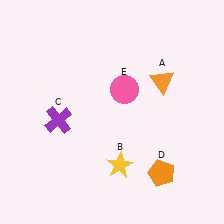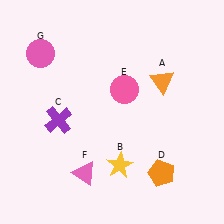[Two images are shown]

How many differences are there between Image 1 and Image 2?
There are 2 differences between the two images.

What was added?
A pink triangle (F), a pink circle (G) were added in Image 2.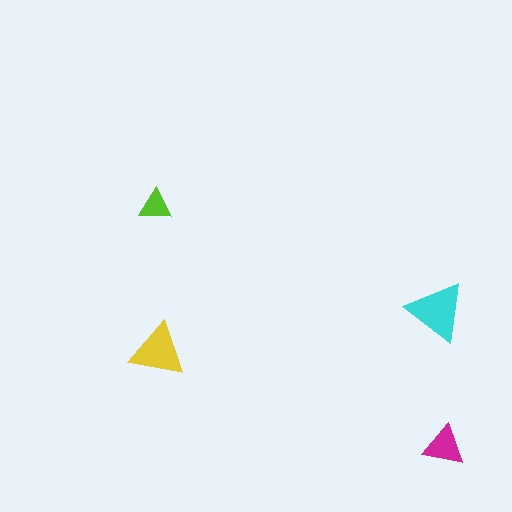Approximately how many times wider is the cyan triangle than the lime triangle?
About 2 times wider.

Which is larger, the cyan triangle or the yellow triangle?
The cyan one.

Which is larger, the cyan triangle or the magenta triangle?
The cyan one.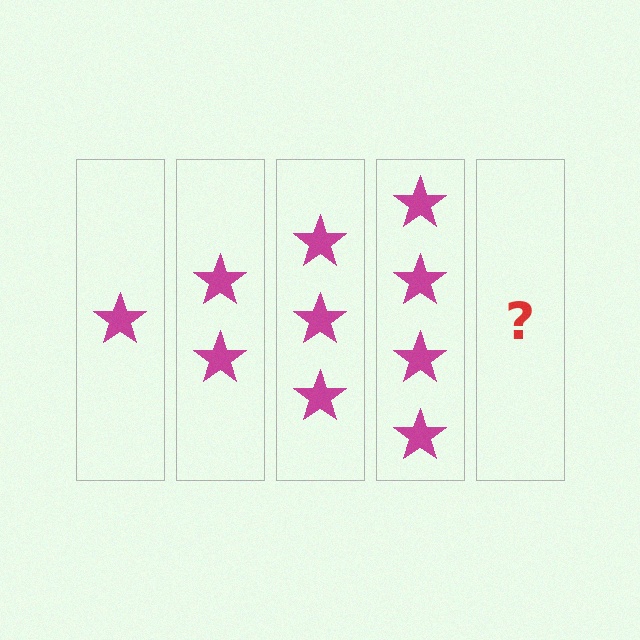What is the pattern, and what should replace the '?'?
The pattern is that each step adds one more star. The '?' should be 5 stars.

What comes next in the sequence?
The next element should be 5 stars.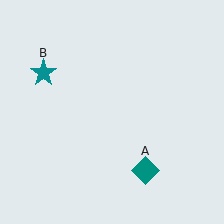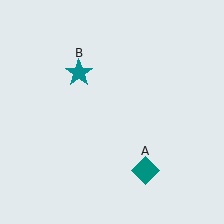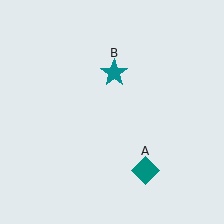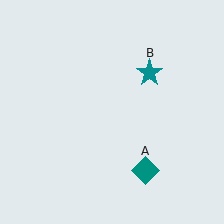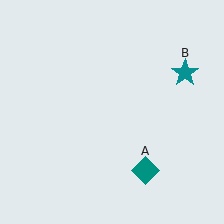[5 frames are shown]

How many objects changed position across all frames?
1 object changed position: teal star (object B).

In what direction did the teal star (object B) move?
The teal star (object B) moved right.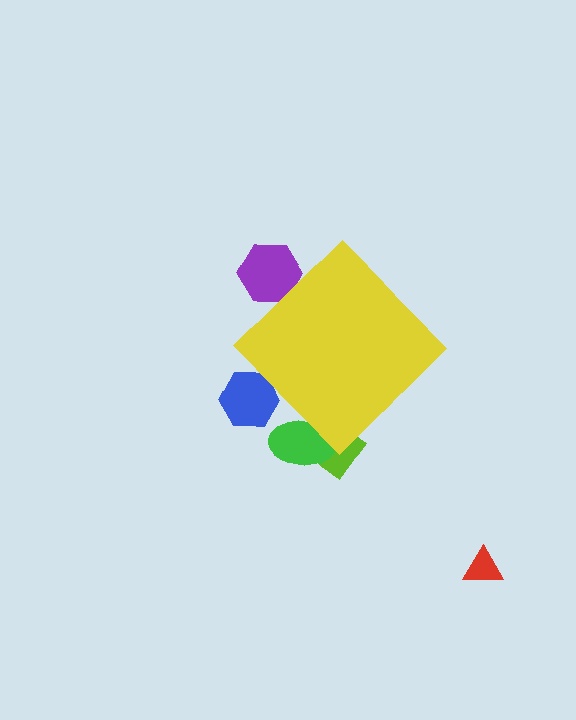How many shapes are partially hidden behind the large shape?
4 shapes are partially hidden.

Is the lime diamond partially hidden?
Yes, the lime diamond is partially hidden behind the yellow diamond.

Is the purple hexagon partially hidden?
Yes, the purple hexagon is partially hidden behind the yellow diamond.